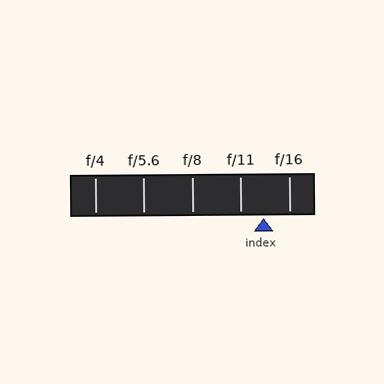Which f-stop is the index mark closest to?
The index mark is closest to f/11.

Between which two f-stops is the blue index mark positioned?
The index mark is between f/11 and f/16.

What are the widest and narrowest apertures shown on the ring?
The widest aperture shown is f/4 and the narrowest is f/16.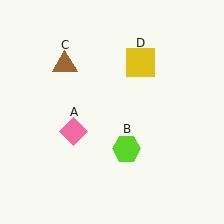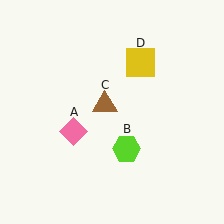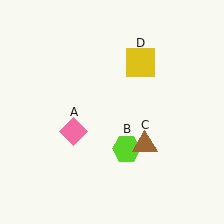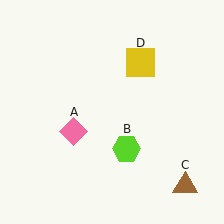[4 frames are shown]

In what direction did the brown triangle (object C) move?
The brown triangle (object C) moved down and to the right.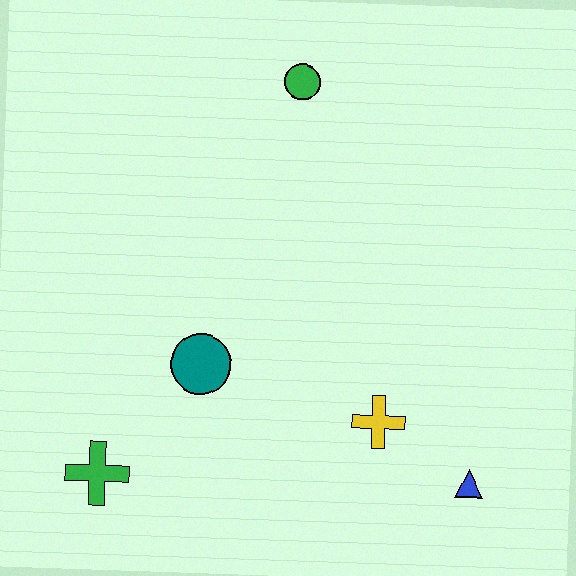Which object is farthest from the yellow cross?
The green circle is farthest from the yellow cross.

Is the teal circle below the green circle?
Yes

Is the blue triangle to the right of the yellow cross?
Yes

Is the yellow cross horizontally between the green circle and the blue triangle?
Yes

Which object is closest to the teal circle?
The green cross is closest to the teal circle.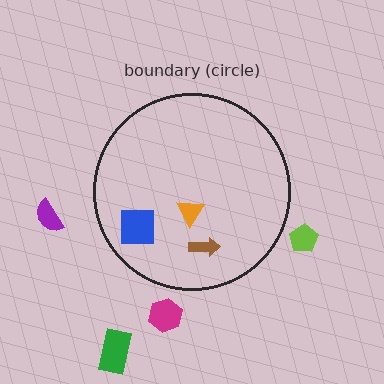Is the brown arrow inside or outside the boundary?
Inside.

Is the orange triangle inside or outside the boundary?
Inside.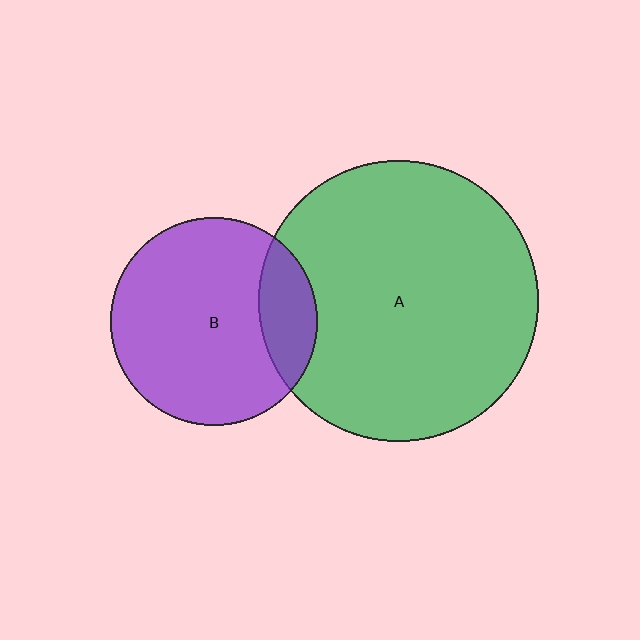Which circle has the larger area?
Circle A (green).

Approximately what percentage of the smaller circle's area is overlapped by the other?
Approximately 20%.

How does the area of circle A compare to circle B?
Approximately 1.8 times.